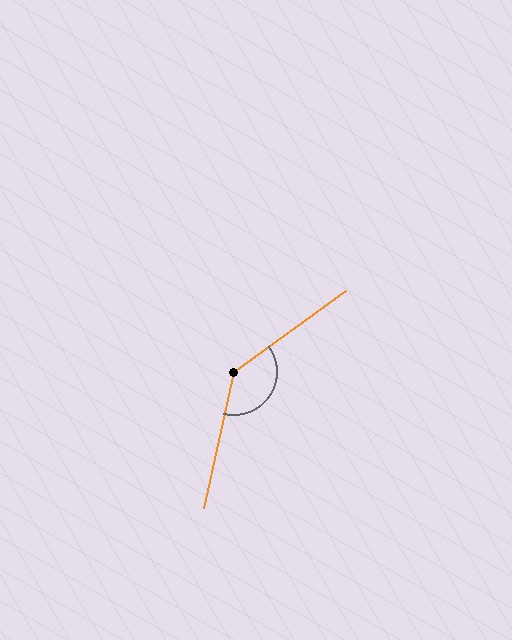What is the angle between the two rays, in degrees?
Approximately 139 degrees.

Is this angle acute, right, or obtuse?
It is obtuse.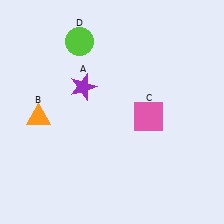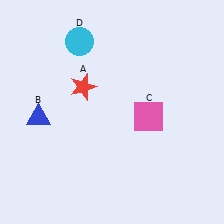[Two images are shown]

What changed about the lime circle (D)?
In Image 1, D is lime. In Image 2, it changed to cyan.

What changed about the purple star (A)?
In Image 1, A is purple. In Image 2, it changed to red.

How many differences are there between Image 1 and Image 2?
There are 3 differences between the two images.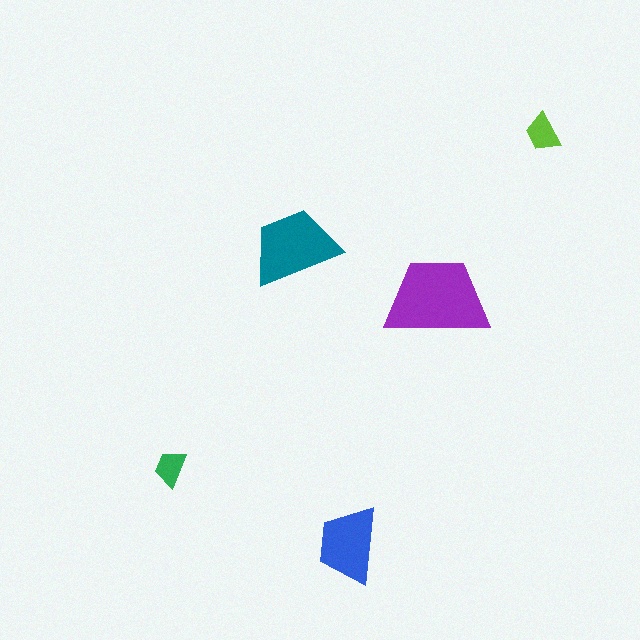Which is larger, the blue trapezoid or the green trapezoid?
The blue one.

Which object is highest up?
The lime trapezoid is topmost.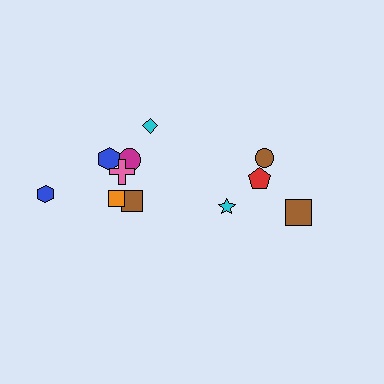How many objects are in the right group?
There are 4 objects.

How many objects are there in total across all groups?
There are 11 objects.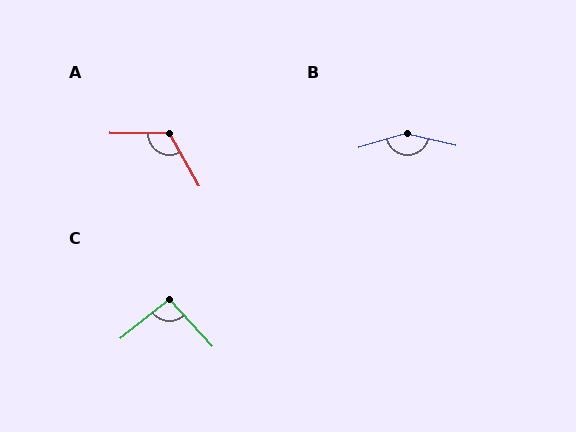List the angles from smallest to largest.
C (94°), A (119°), B (150°).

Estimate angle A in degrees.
Approximately 119 degrees.